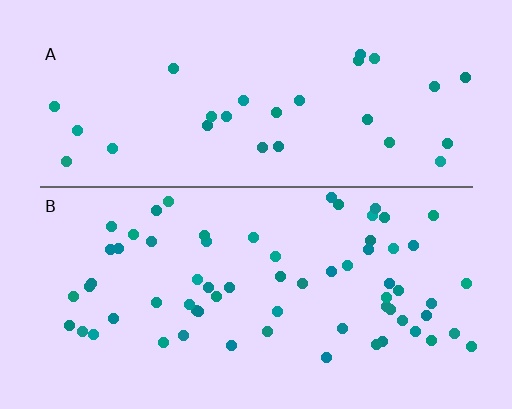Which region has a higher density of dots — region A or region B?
B (the bottom).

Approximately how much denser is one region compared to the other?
Approximately 2.3× — region B over region A.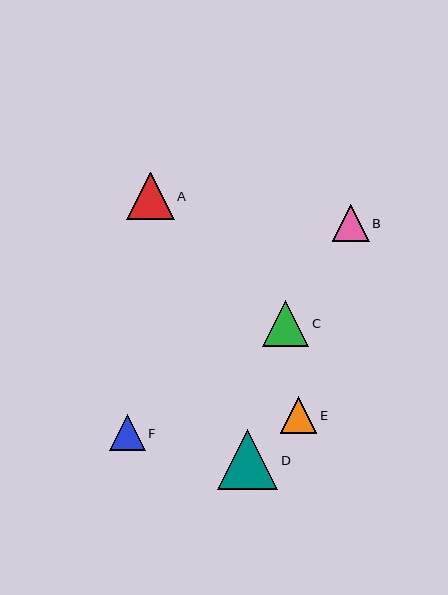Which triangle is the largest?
Triangle D is the largest with a size of approximately 60 pixels.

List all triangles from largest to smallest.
From largest to smallest: D, A, C, B, E, F.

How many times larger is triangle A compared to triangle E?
Triangle A is approximately 1.3 times the size of triangle E.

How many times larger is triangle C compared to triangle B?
Triangle C is approximately 1.2 times the size of triangle B.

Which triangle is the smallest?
Triangle F is the smallest with a size of approximately 36 pixels.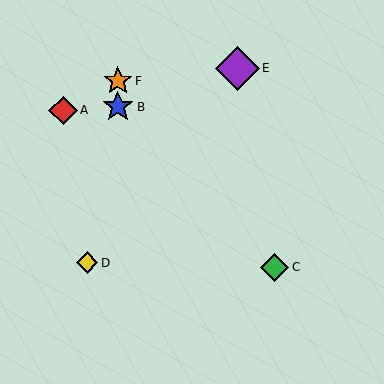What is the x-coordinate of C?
Object C is at x≈275.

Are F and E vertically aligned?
No, F is at x≈118 and E is at x≈237.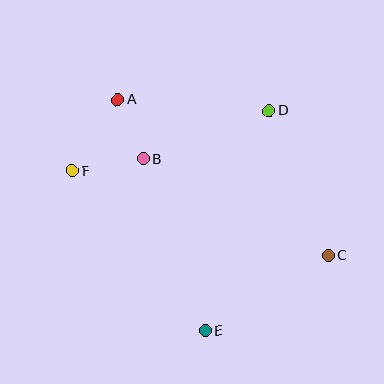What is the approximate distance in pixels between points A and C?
The distance between A and C is approximately 262 pixels.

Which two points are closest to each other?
Points A and B are closest to each other.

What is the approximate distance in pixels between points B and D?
The distance between B and D is approximately 134 pixels.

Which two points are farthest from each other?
Points C and F are farthest from each other.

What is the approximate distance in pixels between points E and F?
The distance between E and F is approximately 208 pixels.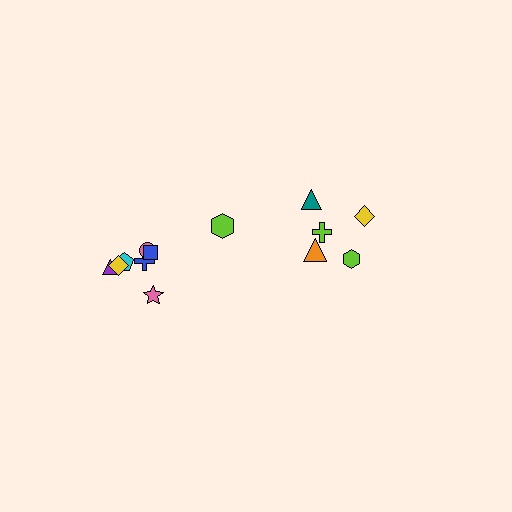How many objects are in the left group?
There are 8 objects.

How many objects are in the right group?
There are 5 objects.